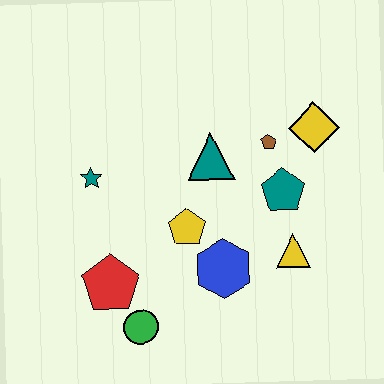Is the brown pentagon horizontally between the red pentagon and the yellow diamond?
Yes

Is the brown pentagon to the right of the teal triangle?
Yes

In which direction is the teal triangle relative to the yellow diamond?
The teal triangle is to the left of the yellow diamond.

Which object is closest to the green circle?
The red pentagon is closest to the green circle.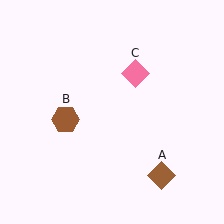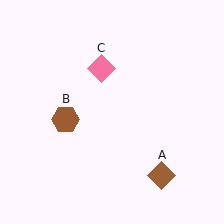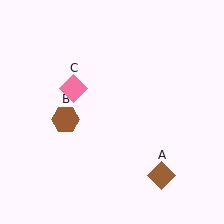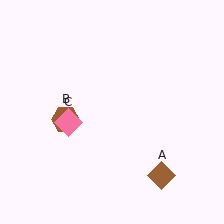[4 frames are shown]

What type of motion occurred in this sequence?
The pink diamond (object C) rotated counterclockwise around the center of the scene.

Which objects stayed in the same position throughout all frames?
Brown diamond (object A) and brown hexagon (object B) remained stationary.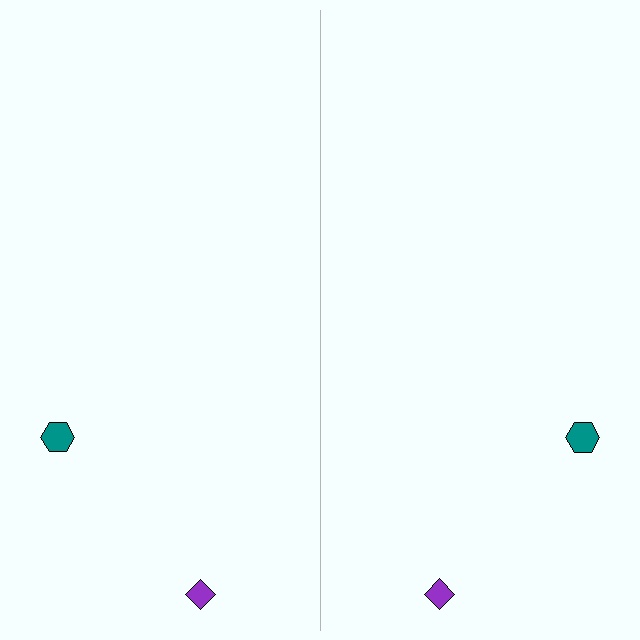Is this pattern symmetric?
Yes, this pattern has bilateral (reflection) symmetry.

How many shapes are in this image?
There are 4 shapes in this image.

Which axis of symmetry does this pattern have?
The pattern has a vertical axis of symmetry running through the center of the image.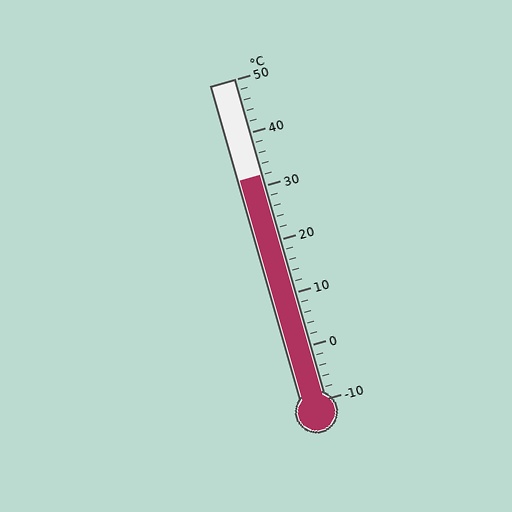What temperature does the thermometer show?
The thermometer shows approximately 32°C.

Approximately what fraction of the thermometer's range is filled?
The thermometer is filled to approximately 70% of its range.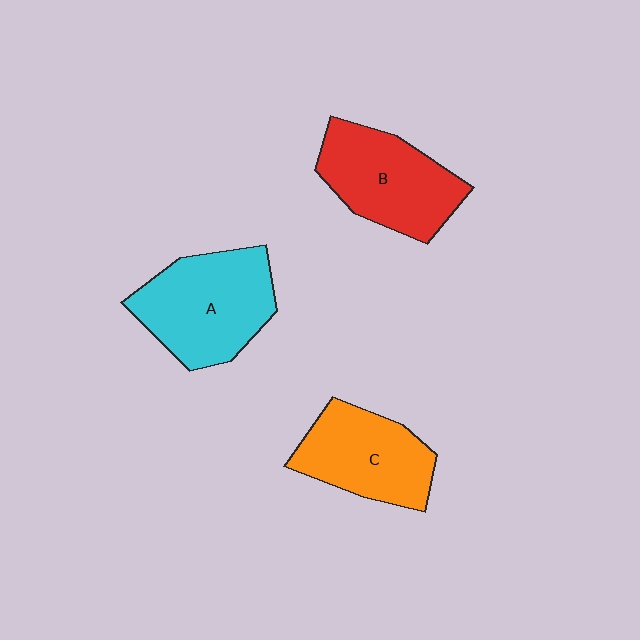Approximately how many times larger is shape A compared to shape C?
Approximately 1.2 times.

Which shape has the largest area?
Shape A (cyan).